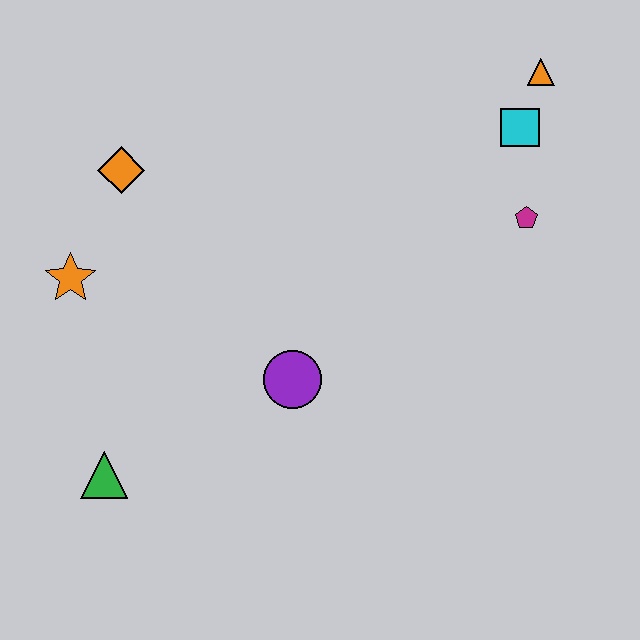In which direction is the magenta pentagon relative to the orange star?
The magenta pentagon is to the right of the orange star.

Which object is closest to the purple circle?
The green triangle is closest to the purple circle.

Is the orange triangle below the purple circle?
No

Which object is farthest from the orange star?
The orange triangle is farthest from the orange star.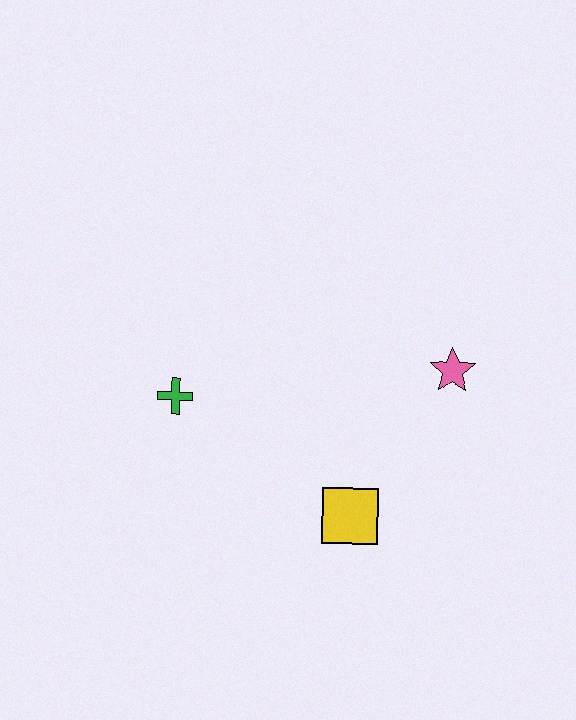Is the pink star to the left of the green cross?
No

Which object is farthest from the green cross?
The pink star is farthest from the green cross.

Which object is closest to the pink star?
The yellow square is closest to the pink star.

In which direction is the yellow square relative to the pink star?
The yellow square is below the pink star.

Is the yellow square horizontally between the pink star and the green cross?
Yes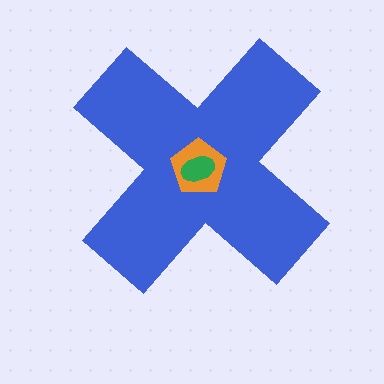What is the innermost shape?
The green ellipse.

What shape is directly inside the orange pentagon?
The green ellipse.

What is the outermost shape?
The blue cross.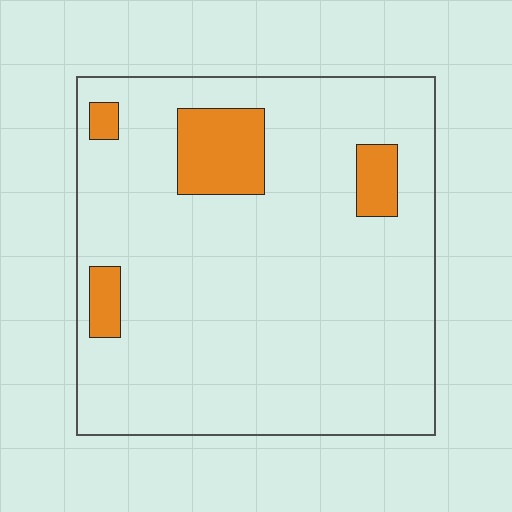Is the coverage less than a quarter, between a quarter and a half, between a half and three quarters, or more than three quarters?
Less than a quarter.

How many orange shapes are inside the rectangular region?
4.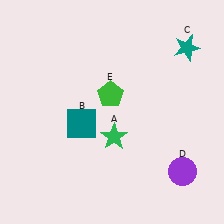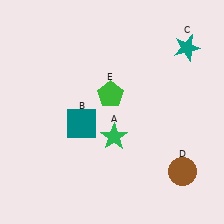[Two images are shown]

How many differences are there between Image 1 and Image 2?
There is 1 difference between the two images.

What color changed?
The circle (D) changed from purple in Image 1 to brown in Image 2.